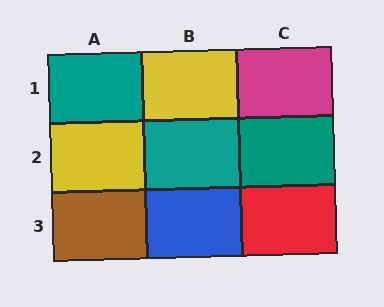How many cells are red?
1 cell is red.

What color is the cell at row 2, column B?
Teal.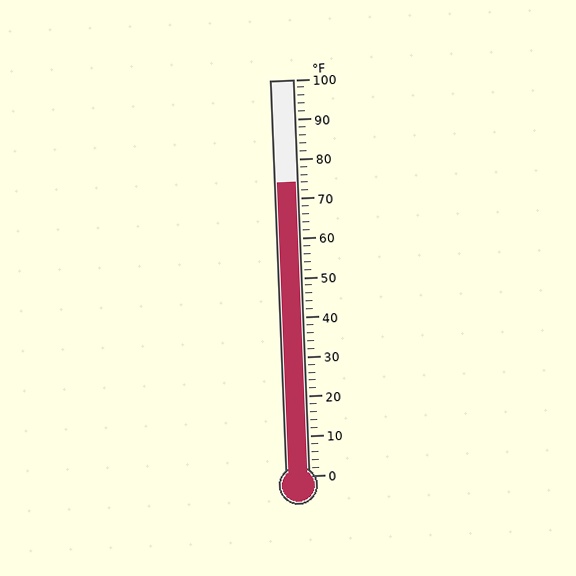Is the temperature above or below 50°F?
The temperature is above 50°F.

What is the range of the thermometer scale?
The thermometer scale ranges from 0°F to 100°F.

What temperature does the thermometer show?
The thermometer shows approximately 74°F.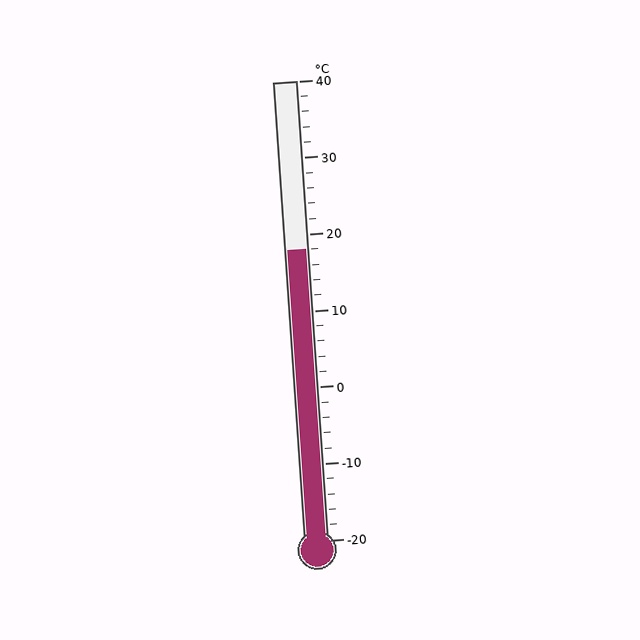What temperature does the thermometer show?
The thermometer shows approximately 18°C.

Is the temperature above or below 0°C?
The temperature is above 0°C.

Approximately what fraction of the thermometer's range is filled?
The thermometer is filled to approximately 65% of its range.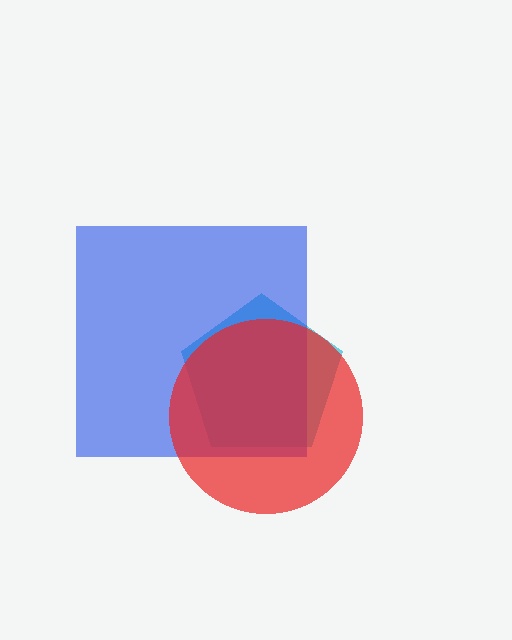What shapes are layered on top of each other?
The layered shapes are: a cyan pentagon, a blue square, a red circle.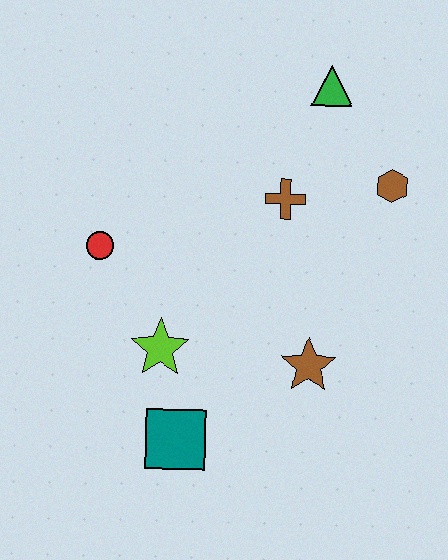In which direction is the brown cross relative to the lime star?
The brown cross is above the lime star.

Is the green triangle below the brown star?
No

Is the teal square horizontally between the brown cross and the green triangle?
No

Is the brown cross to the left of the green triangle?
Yes